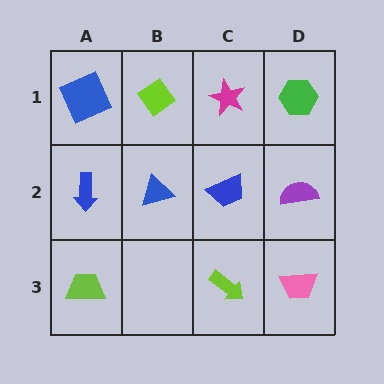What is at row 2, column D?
A purple semicircle.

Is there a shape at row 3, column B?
No, that cell is empty.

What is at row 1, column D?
A green hexagon.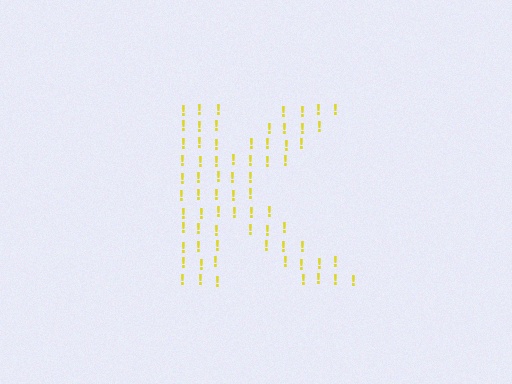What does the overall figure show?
The overall figure shows the letter K.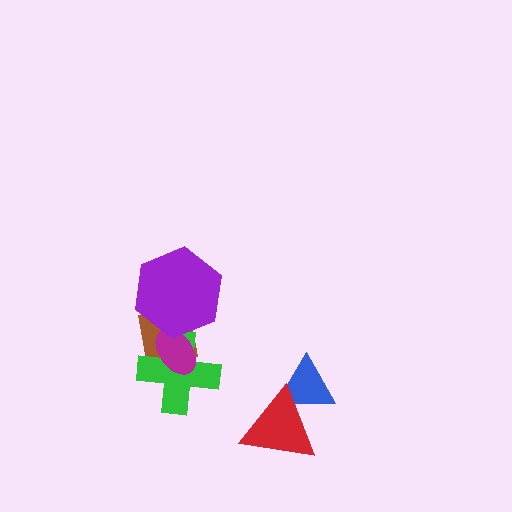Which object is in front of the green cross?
The magenta ellipse is in front of the green cross.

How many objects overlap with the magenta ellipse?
3 objects overlap with the magenta ellipse.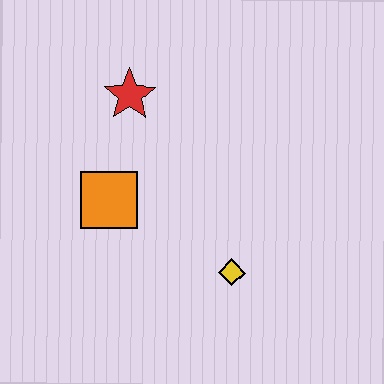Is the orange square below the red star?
Yes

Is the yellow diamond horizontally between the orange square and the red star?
No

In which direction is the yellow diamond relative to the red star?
The yellow diamond is below the red star.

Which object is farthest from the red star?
The yellow diamond is farthest from the red star.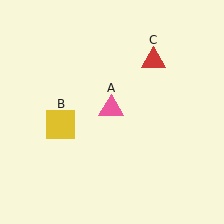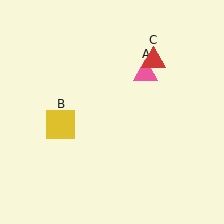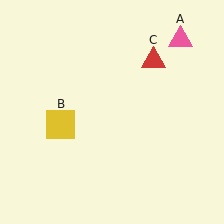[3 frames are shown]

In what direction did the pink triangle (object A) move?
The pink triangle (object A) moved up and to the right.